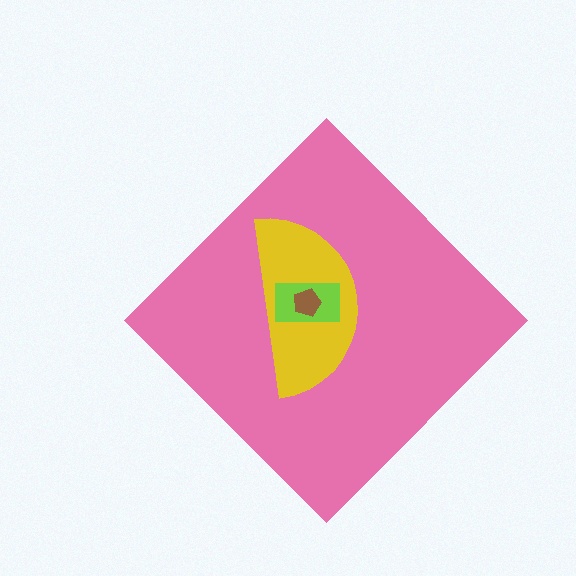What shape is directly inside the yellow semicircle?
The lime rectangle.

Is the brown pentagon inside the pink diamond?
Yes.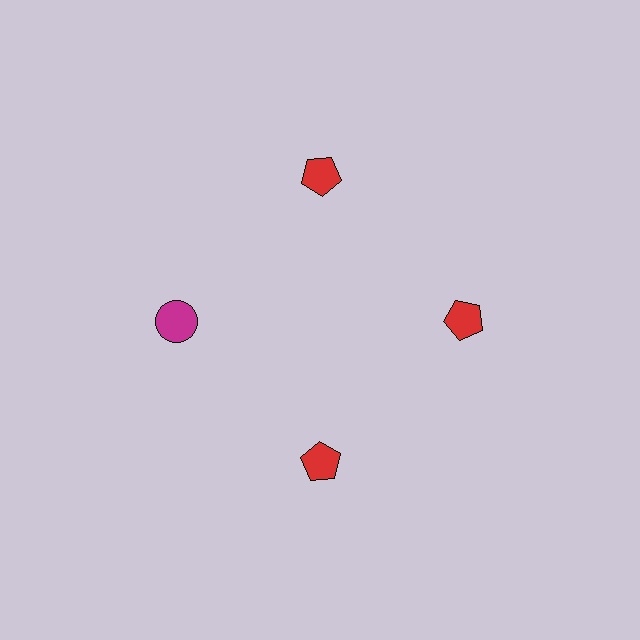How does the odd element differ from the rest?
It differs in both color (magenta instead of red) and shape (circle instead of pentagon).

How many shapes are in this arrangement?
There are 4 shapes arranged in a ring pattern.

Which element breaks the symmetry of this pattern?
The magenta circle at roughly the 9 o'clock position breaks the symmetry. All other shapes are red pentagons.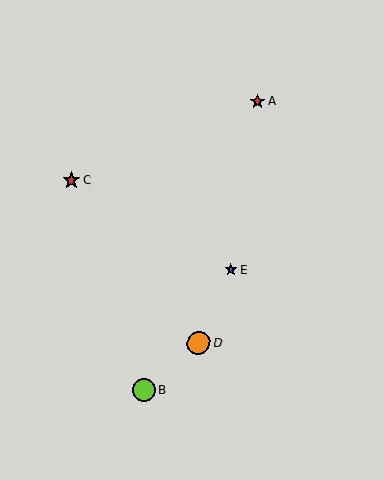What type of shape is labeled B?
Shape B is a lime circle.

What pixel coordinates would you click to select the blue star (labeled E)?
Click at (231, 270) to select the blue star E.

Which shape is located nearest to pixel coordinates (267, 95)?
The red star (labeled A) at (257, 102) is nearest to that location.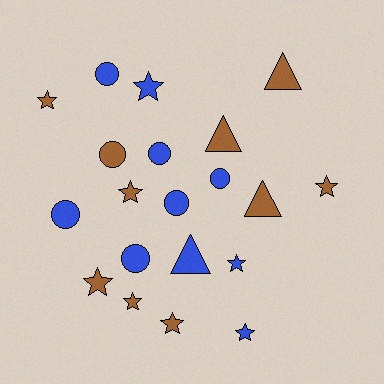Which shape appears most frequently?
Star, with 9 objects.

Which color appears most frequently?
Brown, with 10 objects.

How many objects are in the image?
There are 20 objects.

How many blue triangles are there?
There is 1 blue triangle.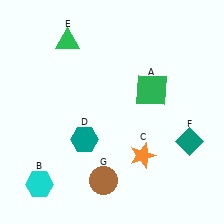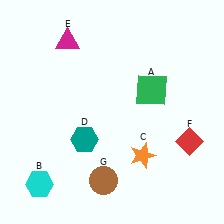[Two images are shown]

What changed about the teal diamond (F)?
In Image 1, F is teal. In Image 2, it changed to red.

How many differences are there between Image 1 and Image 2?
There are 2 differences between the two images.